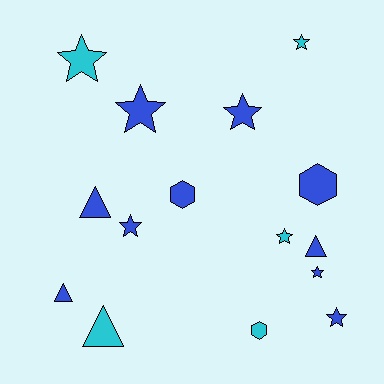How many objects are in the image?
There are 15 objects.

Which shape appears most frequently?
Star, with 8 objects.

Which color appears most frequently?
Blue, with 10 objects.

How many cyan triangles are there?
There is 1 cyan triangle.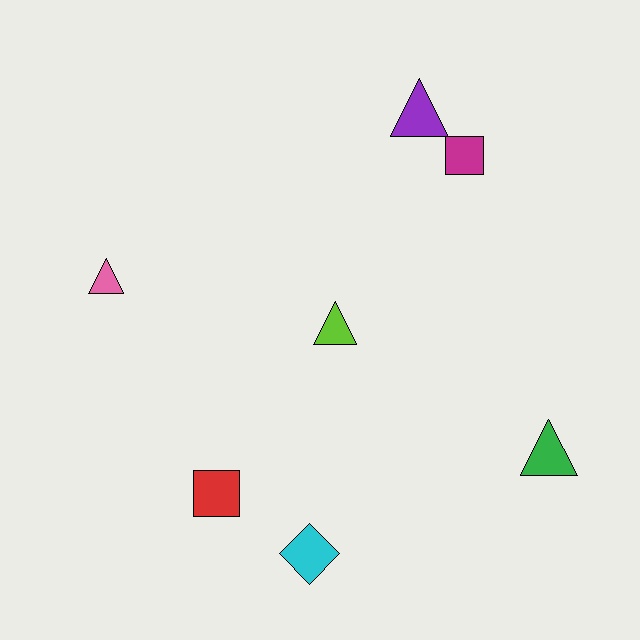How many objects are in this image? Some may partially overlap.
There are 7 objects.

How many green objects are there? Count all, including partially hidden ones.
There is 1 green object.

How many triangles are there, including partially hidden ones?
There are 4 triangles.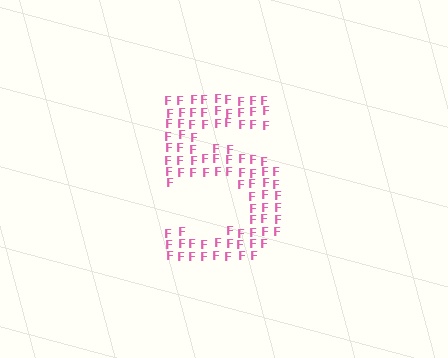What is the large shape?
The large shape is the digit 5.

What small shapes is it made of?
It is made of small letter F's.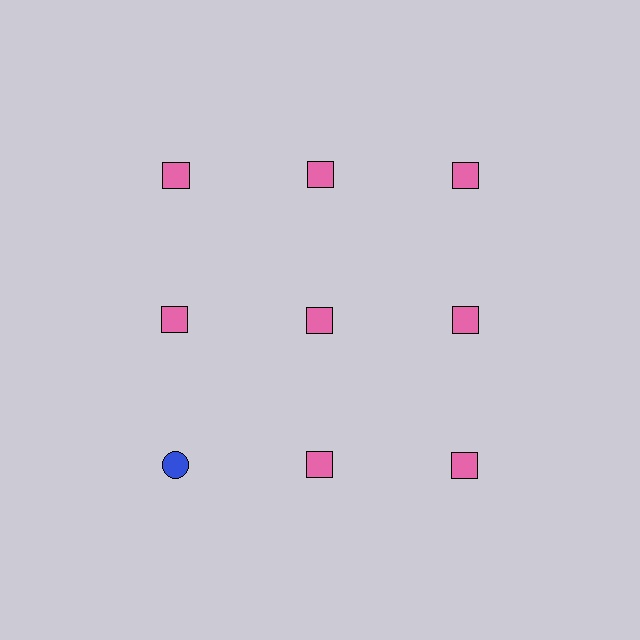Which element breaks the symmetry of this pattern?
The blue circle in the third row, leftmost column breaks the symmetry. All other shapes are pink squares.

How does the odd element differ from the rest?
It differs in both color (blue instead of pink) and shape (circle instead of square).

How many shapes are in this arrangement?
There are 9 shapes arranged in a grid pattern.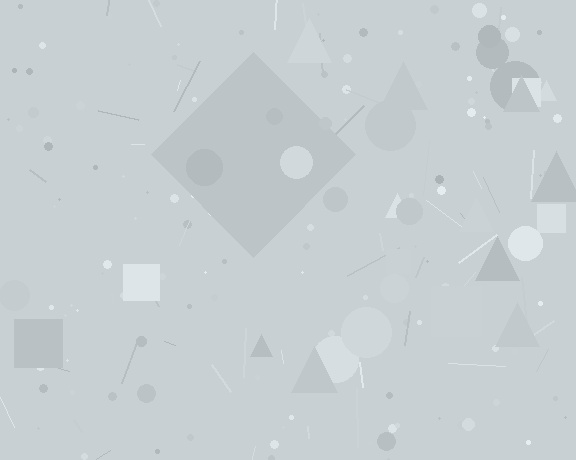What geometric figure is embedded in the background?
A diamond is embedded in the background.